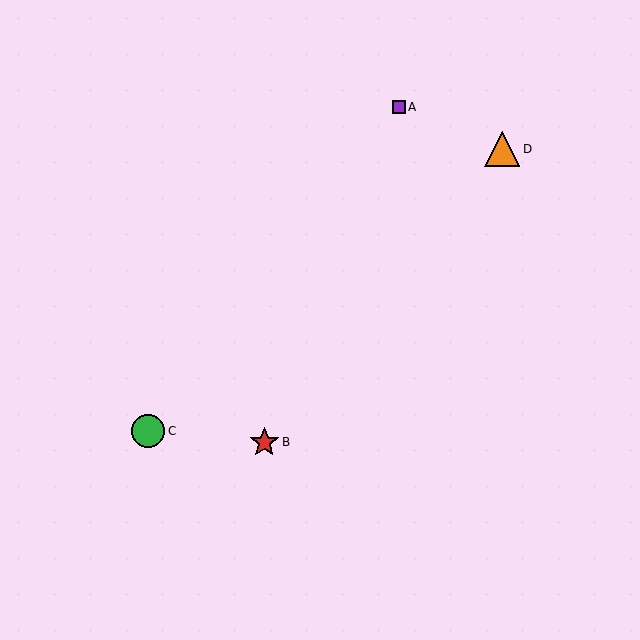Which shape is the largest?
The orange triangle (labeled D) is the largest.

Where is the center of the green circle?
The center of the green circle is at (148, 431).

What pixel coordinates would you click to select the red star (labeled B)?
Click at (264, 442) to select the red star B.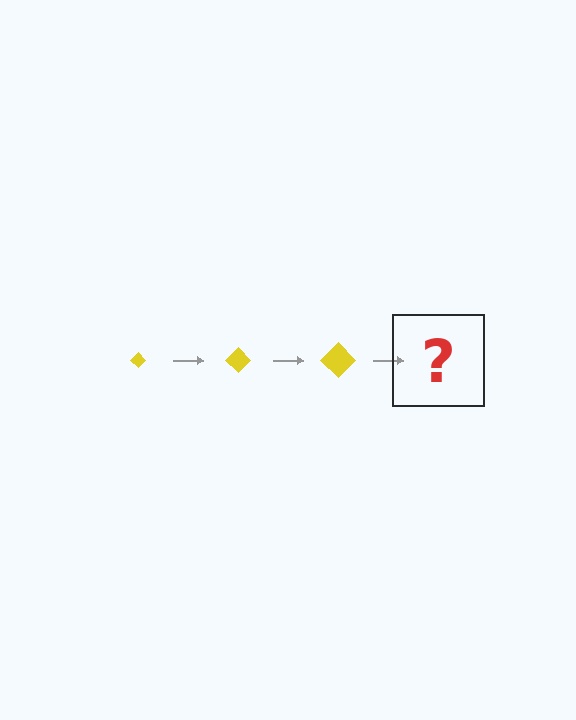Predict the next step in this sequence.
The next step is a yellow diamond, larger than the previous one.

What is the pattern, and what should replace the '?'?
The pattern is that the diamond gets progressively larger each step. The '?' should be a yellow diamond, larger than the previous one.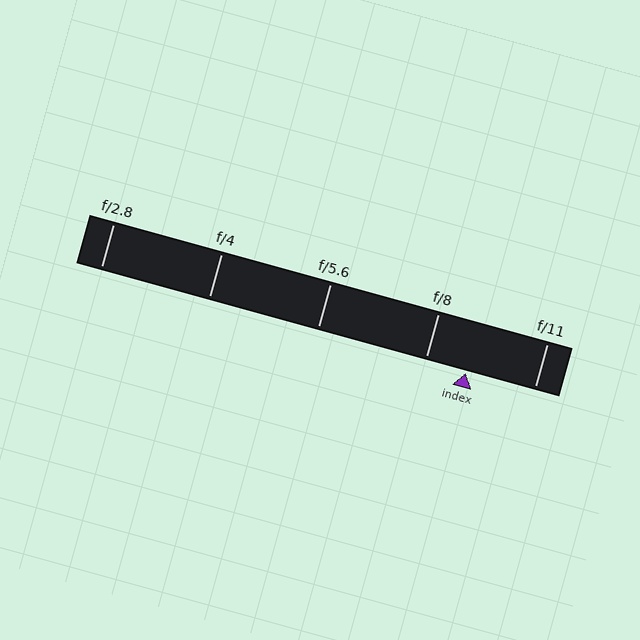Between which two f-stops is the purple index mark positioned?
The index mark is between f/8 and f/11.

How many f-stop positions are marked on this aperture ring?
There are 5 f-stop positions marked.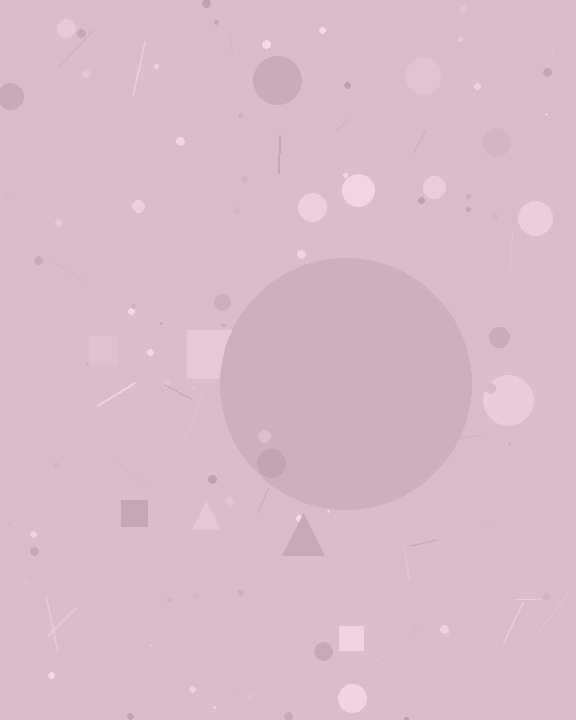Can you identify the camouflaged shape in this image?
The camouflaged shape is a circle.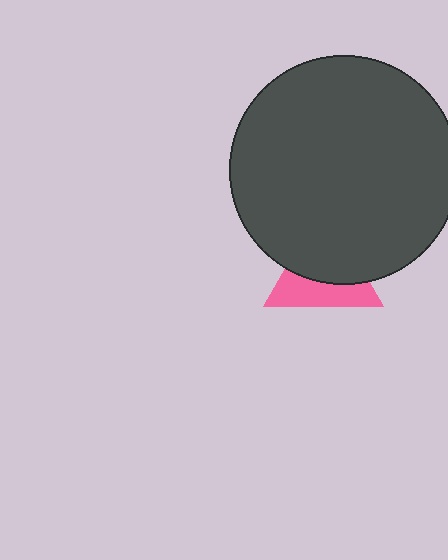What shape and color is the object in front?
The object in front is a dark gray circle.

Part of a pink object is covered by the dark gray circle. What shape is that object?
It is a triangle.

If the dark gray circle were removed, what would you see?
You would see the complete pink triangle.